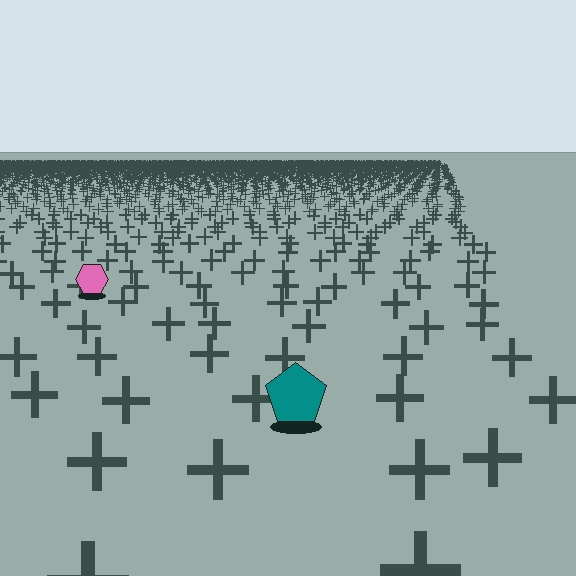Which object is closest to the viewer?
The teal pentagon is closest. The texture marks near it are larger and more spread out.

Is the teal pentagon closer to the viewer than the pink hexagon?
Yes. The teal pentagon is closer — you can tell from the texture gradient: the ground texture is coarser near it.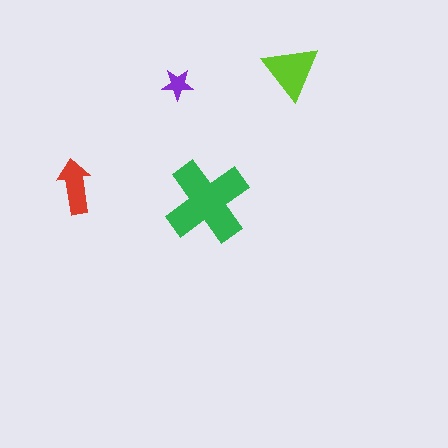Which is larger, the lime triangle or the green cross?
The green cross.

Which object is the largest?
The green cross.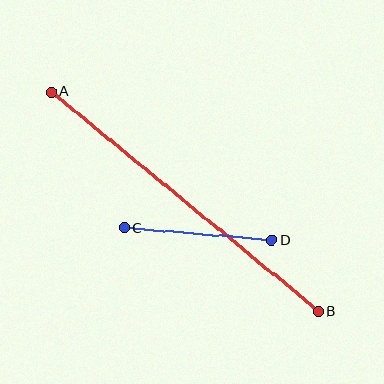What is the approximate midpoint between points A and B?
The midpoint is at approximately (185, 202) pixels.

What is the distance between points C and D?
The distance is approximately 148 pixels.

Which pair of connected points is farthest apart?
Points A and B are farthest apart.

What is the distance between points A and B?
The distance is approximately 346 pixels.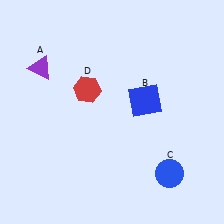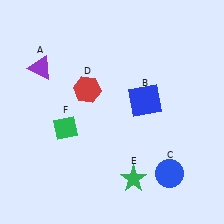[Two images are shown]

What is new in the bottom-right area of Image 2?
A green star (E) was added in the bottom-right area of Image 2.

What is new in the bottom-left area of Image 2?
A green diamond (F) was added in the bottom-left area of Image 2.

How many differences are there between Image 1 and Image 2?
There are 2 differences between the two images.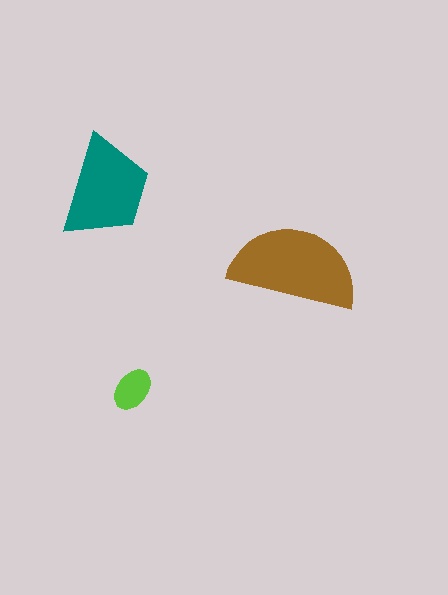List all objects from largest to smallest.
The brown semicircle, the teal trapezoid, the lime ellipse.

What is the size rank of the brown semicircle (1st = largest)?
1st.